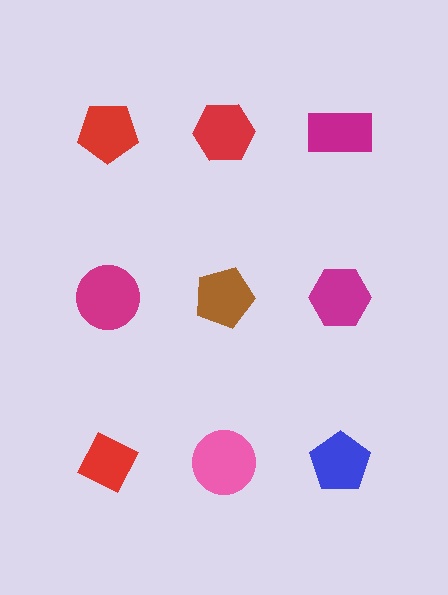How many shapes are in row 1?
3 shapes.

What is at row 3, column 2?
A pink circle.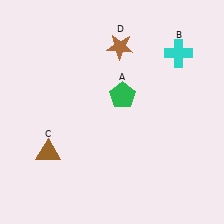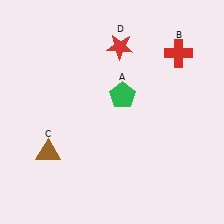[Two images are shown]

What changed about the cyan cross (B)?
In Image 1, B is cyan. In Image 2, it changed to red.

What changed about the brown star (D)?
In Image 1, D is brown. In Image 2, it changed to red.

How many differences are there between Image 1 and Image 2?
There are 2 differences between the two images.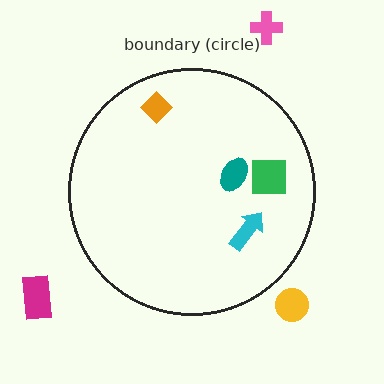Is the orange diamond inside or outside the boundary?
Inside.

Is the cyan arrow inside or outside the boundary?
Inside.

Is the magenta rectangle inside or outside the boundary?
Outside.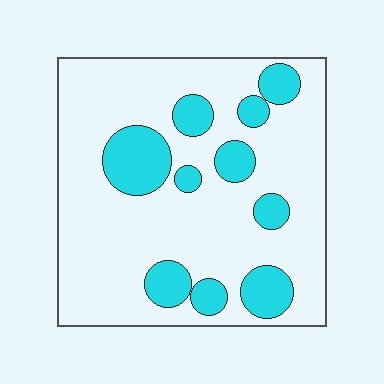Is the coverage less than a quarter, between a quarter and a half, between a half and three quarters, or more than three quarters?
Less than a quarter.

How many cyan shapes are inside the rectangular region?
10.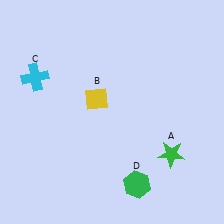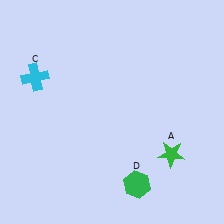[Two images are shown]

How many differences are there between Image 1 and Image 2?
There is 1 difference between the two images.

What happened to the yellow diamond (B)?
The yellow diamond (B) was removed in Image 2. It was in the top-left area of Image 1.